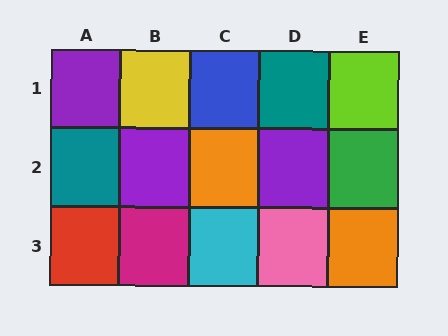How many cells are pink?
1 cell is pink.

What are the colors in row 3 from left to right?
Red, magenta, cyan, pink, orange.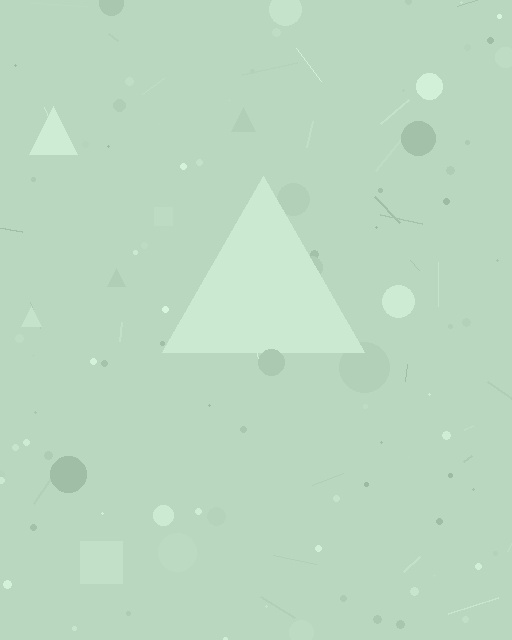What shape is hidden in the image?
A triangle is hidden in the image.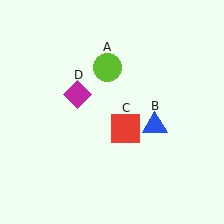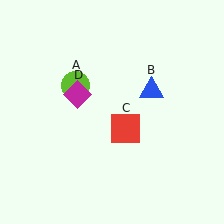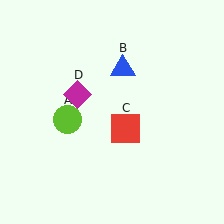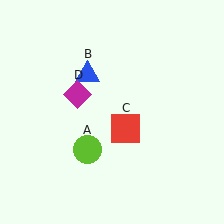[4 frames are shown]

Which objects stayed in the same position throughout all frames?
Red square (object C) and magenta diamond (object D) remained stationary.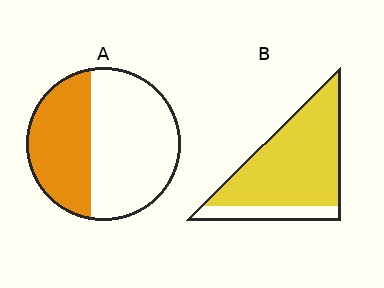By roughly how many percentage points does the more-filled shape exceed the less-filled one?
By roughly 40 percentage points (B over A).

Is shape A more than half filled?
No.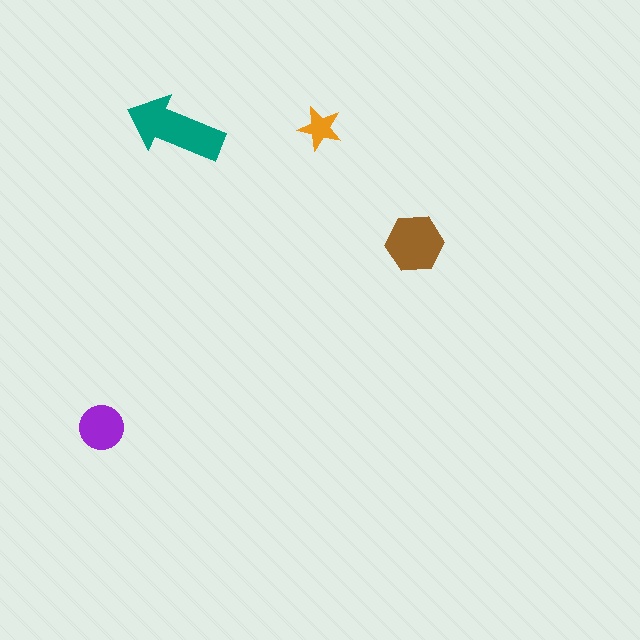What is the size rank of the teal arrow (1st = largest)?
1st.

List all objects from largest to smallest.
The teal arrow, the brown hexagon, the purple circle, the orange star.